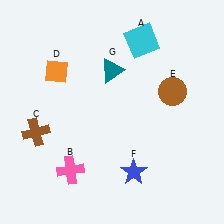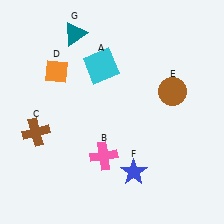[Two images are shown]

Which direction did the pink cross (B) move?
The pink cross (B) moved right.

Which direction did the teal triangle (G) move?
The teal triangle (G) moved left.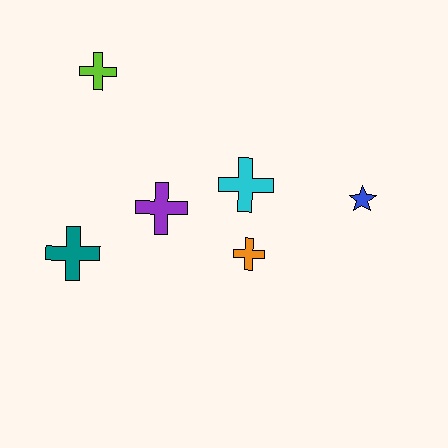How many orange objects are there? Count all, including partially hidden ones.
There is 1 orange object.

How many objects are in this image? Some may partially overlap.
There are 6 objects.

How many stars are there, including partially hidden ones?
There is 1 star.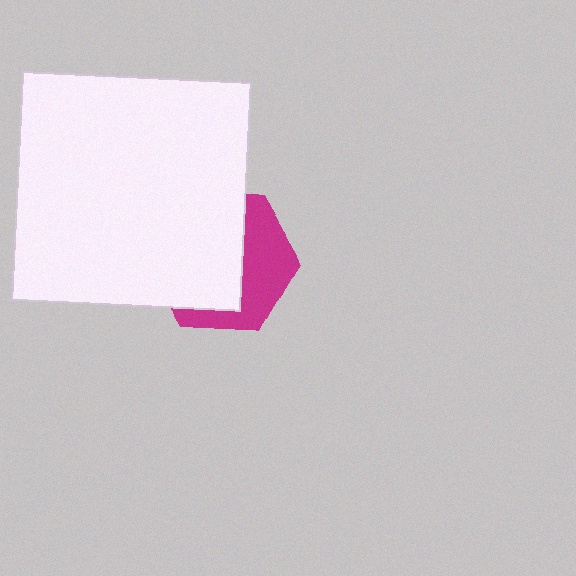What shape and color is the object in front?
The object in front is a white square.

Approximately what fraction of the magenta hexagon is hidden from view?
Roughly 60% of the magenta hexagon is hidden behind the white square.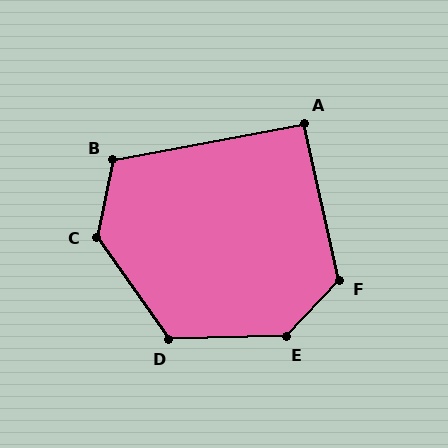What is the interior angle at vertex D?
Approximately 123 degrees (obtuse).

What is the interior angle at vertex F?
Approximately 124 degrees (obtuse).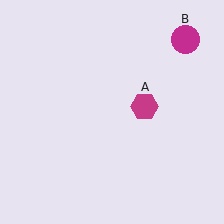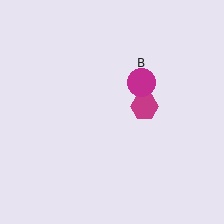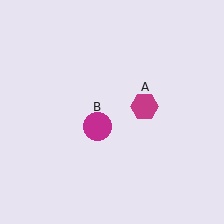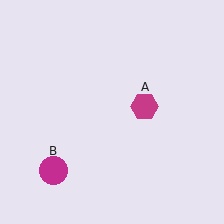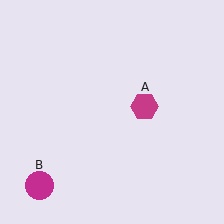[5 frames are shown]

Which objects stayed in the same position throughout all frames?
Magenta hexagon (object A) remained stationary.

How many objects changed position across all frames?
1 object changed position: magenta circle (object B).